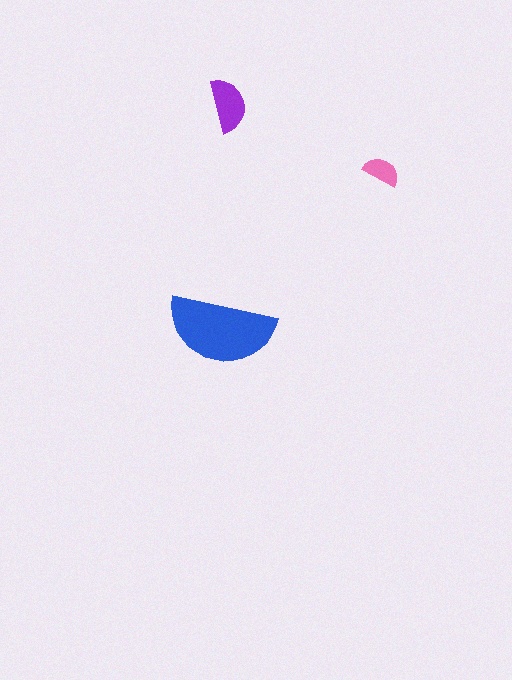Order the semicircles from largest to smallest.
the blue one, the purple one, the pink one.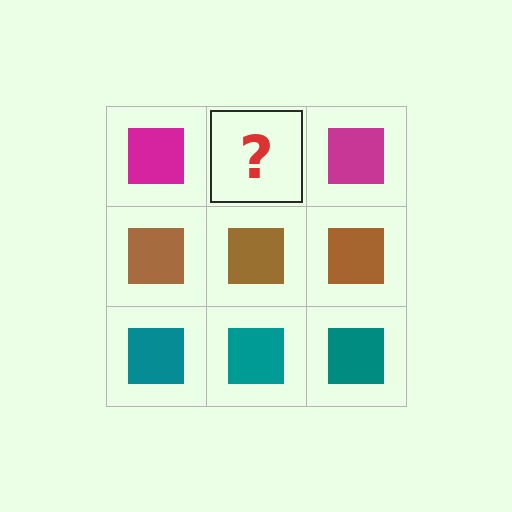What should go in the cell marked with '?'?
The missing cell should contain a magenta square.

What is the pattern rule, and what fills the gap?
The rule is that each row has a consistent color. The gap should be filled with a magenta square.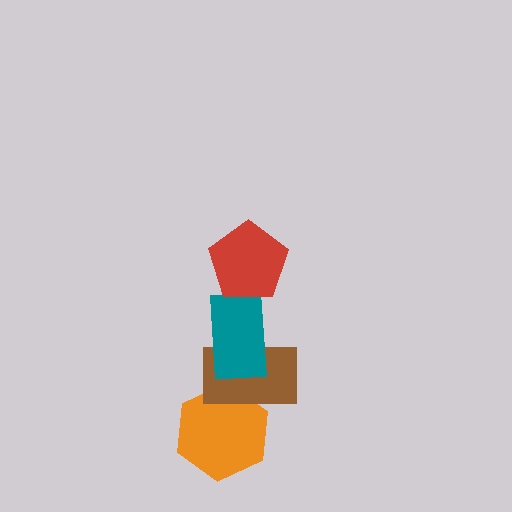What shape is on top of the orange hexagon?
The brown rectangle is on top of the orange hexagon.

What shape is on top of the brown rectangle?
The teal rectangle is on top of the brown rectangle.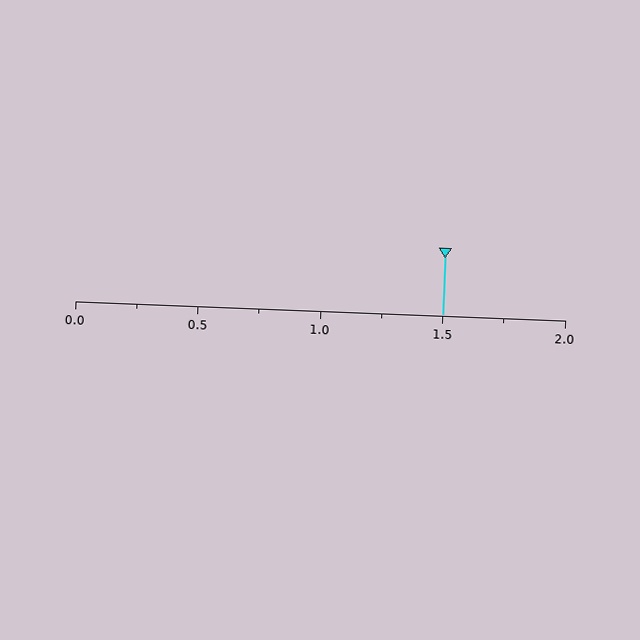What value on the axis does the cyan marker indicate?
The marker indicates approximately 1.5.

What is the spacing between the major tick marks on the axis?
The major ticks are spaced 0.5 apart.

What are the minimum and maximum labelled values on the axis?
The axis runs from 0.0 to 2.0.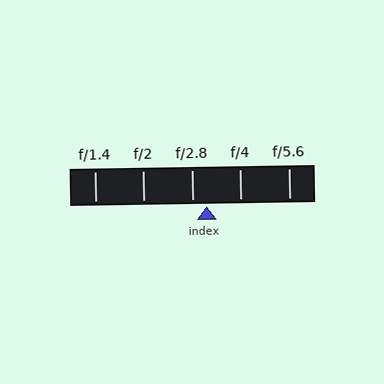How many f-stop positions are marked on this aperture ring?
There are 5 f-stop positions marked.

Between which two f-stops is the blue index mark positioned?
The index mark is between f/2.8 and f/4.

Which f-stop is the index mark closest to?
The index mark is closest to f/2.8.